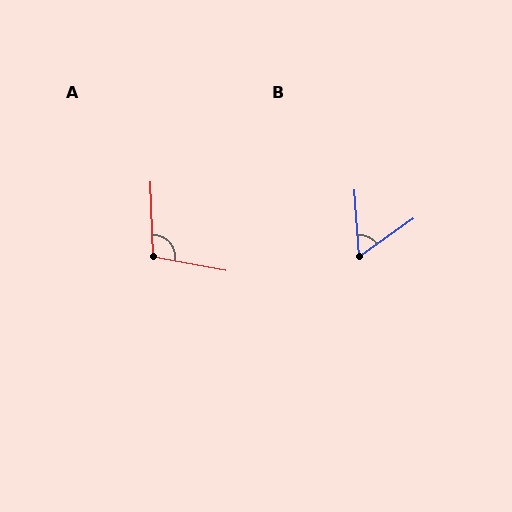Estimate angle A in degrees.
Approximately 102 degrees.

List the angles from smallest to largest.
B (59°), A (102°).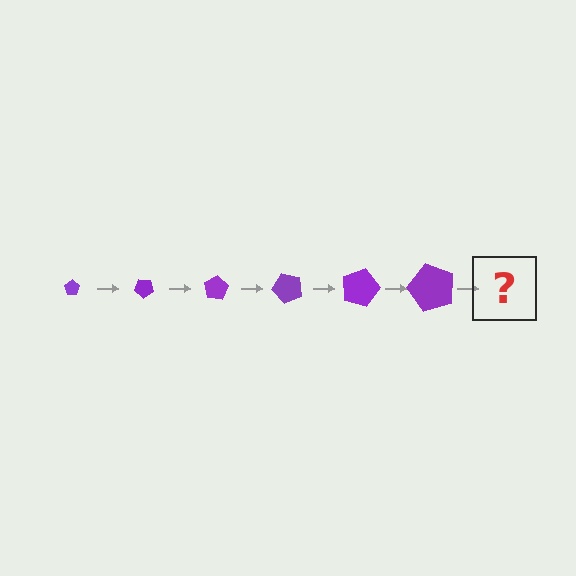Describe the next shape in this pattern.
It should be a pentagon, larger than the previous one and rotated 240 degrees from the start.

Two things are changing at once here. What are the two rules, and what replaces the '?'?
The two rules are that the pentagon grows larger each step and it rotates 40 degrees each step. The '?' should be a pentagon, larger than the previous one and rotated 240 degrees from the start.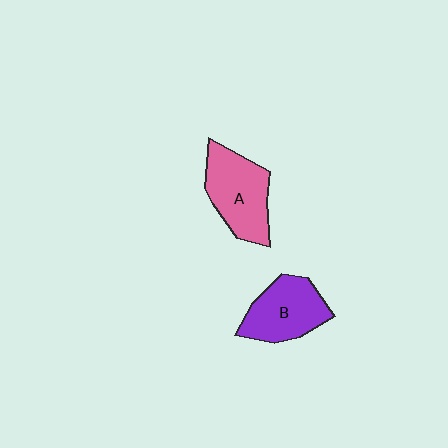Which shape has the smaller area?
Shape B (purple).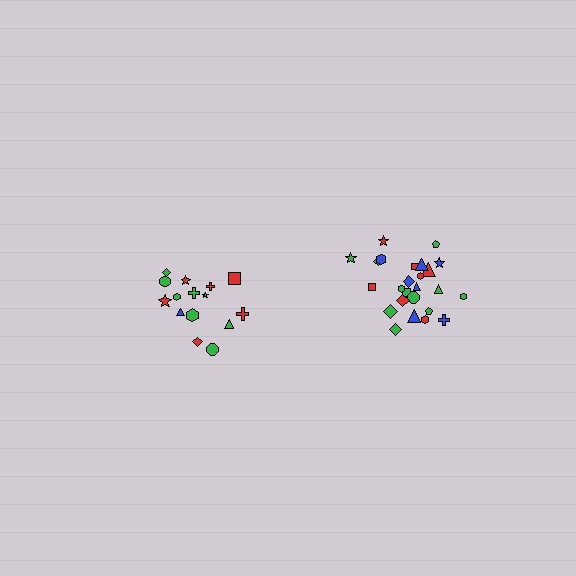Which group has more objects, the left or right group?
The right group.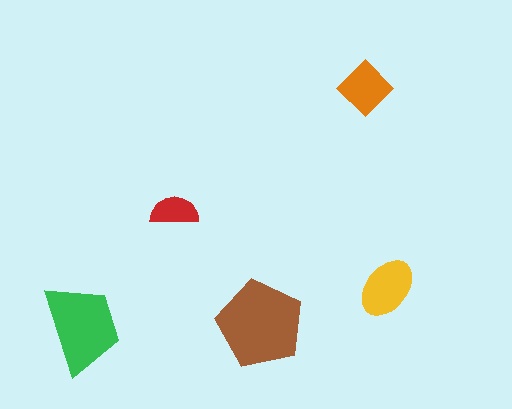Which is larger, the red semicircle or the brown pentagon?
The brown pentagon.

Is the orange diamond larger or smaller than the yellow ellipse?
Smaller.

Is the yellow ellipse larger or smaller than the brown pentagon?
Smaller.